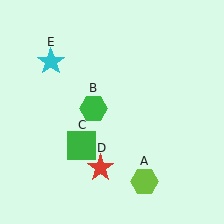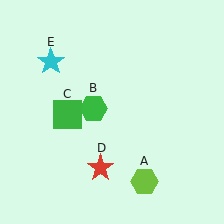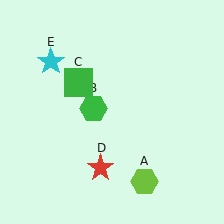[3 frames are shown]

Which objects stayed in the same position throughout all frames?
Lime hexagon (object A) and green hexagon (object B) and red star (object D) and cyan star (object E) remained stationary.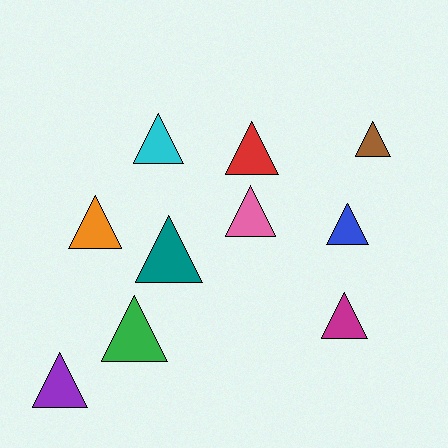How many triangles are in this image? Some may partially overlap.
There are 10 triangles.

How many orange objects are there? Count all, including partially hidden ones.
There is 1 orange object.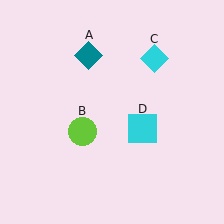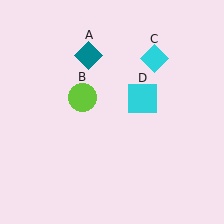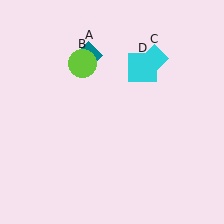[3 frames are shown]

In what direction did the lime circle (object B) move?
The lime circle (object B) moved up.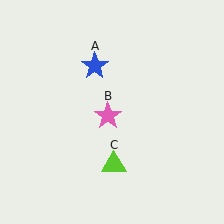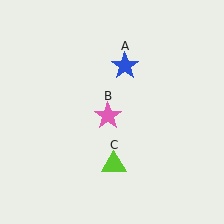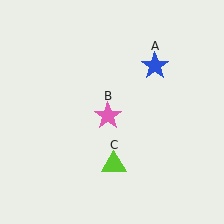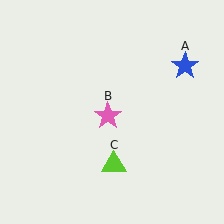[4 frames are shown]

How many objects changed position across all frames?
1 object changed position: blue star (object A).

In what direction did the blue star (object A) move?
The blue star (object A) moved right.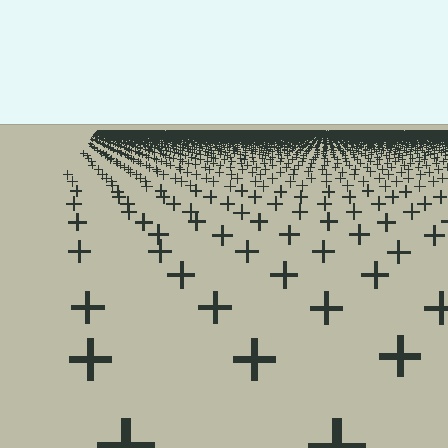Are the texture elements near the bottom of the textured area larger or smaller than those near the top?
Larger. Near the bottom, elements are closer to the viewer and appear at a bigger on-screen size.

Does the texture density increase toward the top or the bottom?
Density increases toward the top.